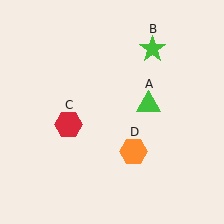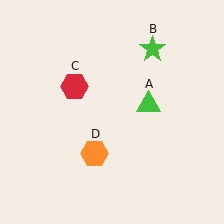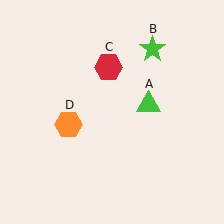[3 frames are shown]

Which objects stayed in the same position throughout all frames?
Green triangle (object A) and green star (object B) remained stationary.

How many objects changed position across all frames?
2 objects changed position: red hexagon (object C), orange hexagon (object D).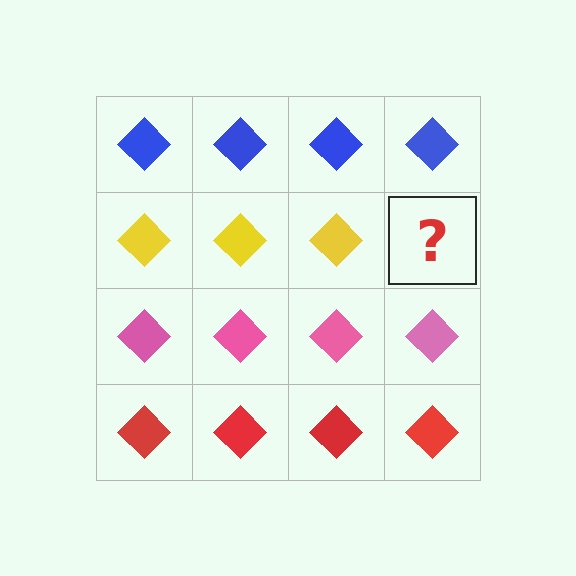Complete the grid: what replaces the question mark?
The question mark should be replaced with a yellow diamond.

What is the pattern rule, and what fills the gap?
The rule is that each row has a consistent color. The gap should be filled with a yellow diamond.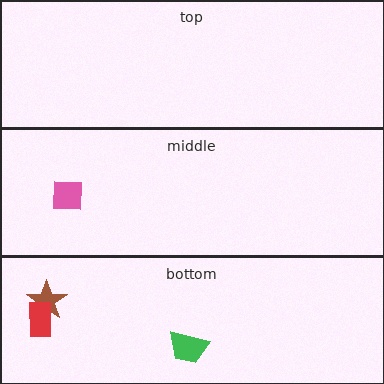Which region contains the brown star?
The bottom region.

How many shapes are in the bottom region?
3.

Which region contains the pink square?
The middle region.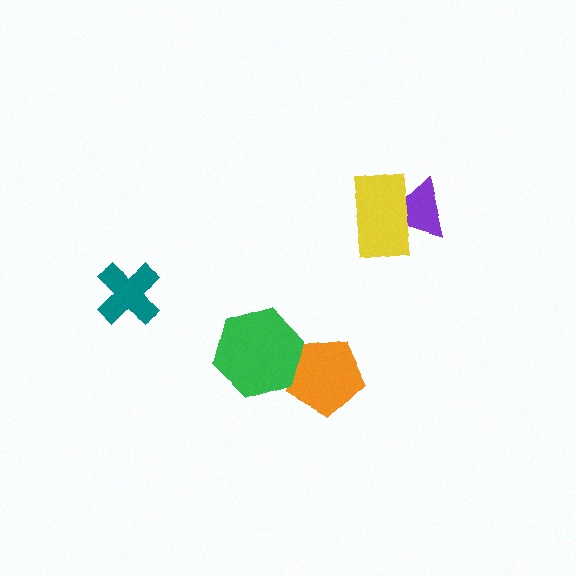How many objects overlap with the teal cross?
0 objects overlap with the teal cross.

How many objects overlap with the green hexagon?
1 object overlaps with the green hexagon.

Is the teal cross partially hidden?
No, no other shape covers it.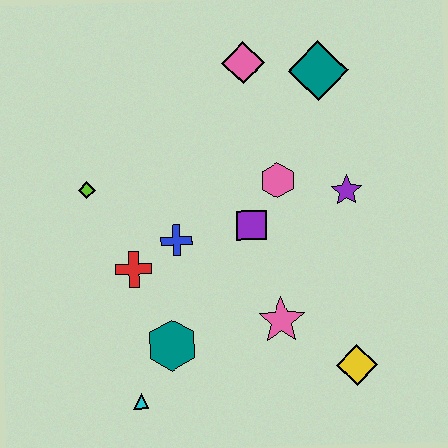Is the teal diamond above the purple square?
Yes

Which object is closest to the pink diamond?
The teal diamond is closest to the pink diamond.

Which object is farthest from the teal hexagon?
The teal diamond is farthest from the teal hexagon.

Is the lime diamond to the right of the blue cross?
No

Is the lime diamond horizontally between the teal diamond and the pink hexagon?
No